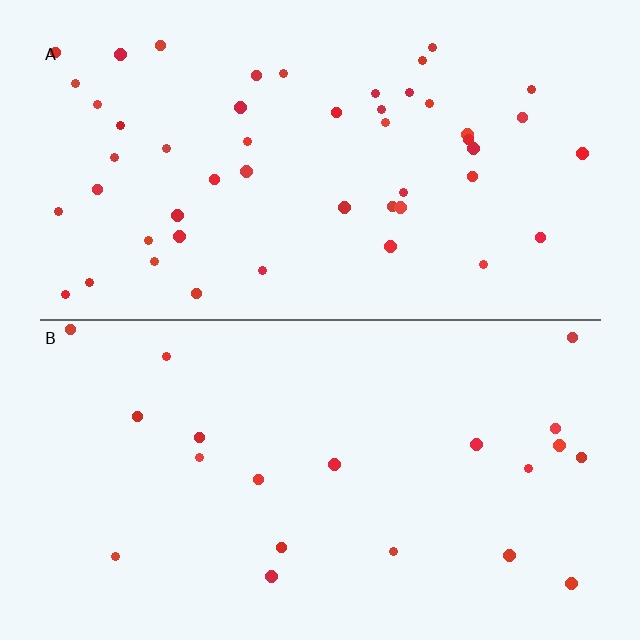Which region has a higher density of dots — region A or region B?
A (the top).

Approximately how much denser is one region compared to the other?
Approximately 2.4× — region A over region B.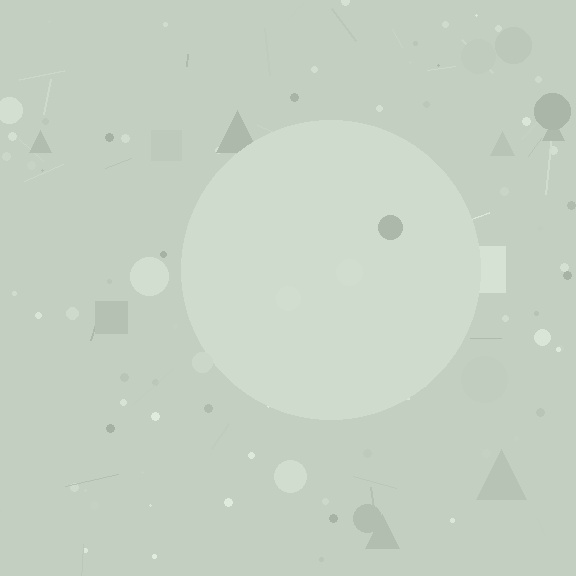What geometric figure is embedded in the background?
A circle is embedded in the background.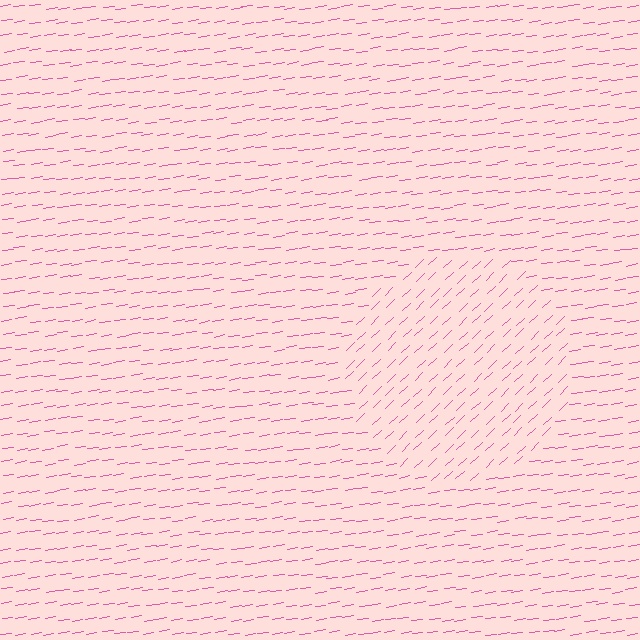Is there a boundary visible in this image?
Yes, there is a texture boundary formed by a change in line orientation.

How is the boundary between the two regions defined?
The boundary is defined purely by a change in line orientation (approximately 35 degrees difference). All lines are the same color and thickness.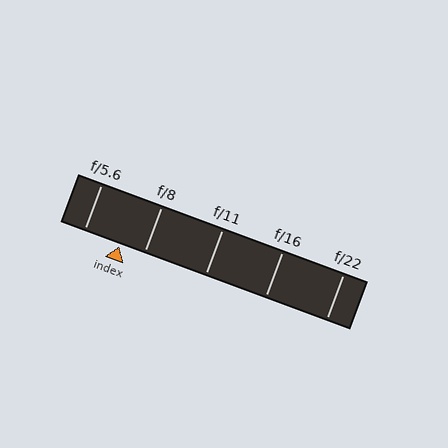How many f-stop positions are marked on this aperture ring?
There are 5 f-stop positions marked.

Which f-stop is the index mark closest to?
The index mark is closest to f/8.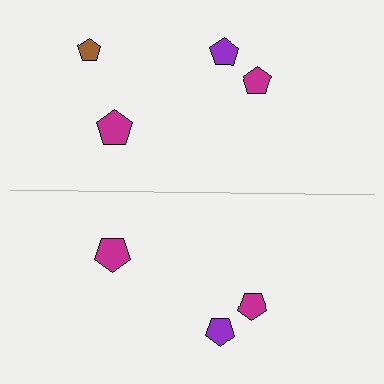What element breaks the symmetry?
A brown pentagon is missing from the bottom side.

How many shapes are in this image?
There are 7 shapes in this image.